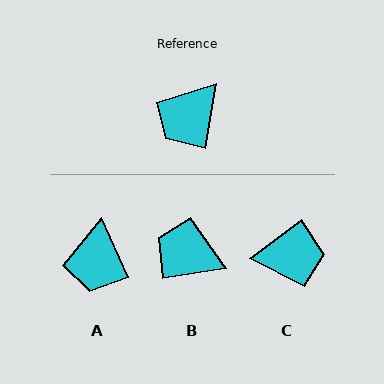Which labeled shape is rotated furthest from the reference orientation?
C, about 136 degrees away.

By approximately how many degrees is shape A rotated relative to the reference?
Approximately 33 degrees counter-clockwise.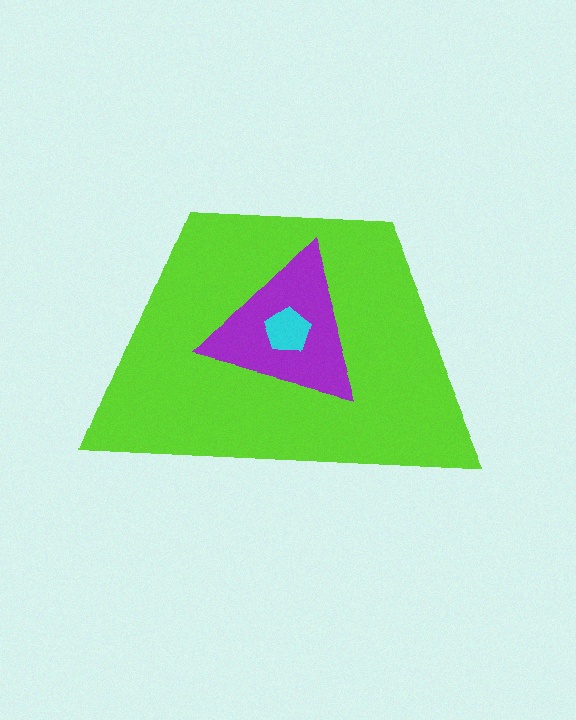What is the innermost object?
The cyan pentagon.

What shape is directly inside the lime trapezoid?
The purple triangle.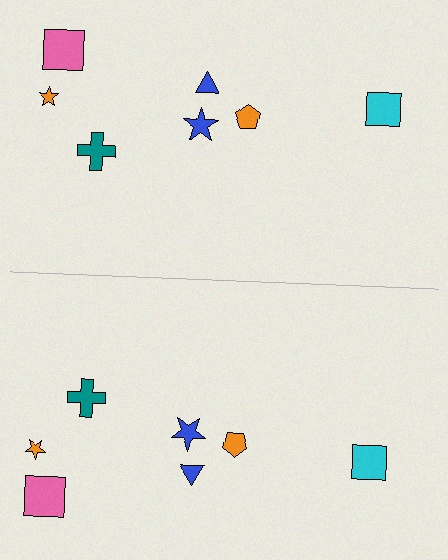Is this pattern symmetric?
Yes, this pattern has bilateral (reflection) symmetry.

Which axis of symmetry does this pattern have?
The pattern has a horizontal axis of symmetry running through the center of the image.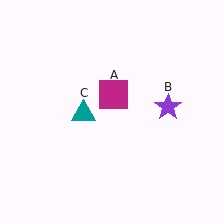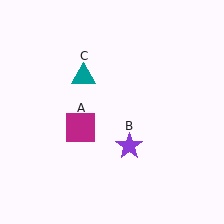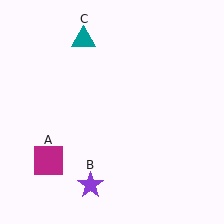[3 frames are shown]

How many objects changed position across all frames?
3 objects changed position: magenta square (object A), purple star (object B), teal triangle (object C).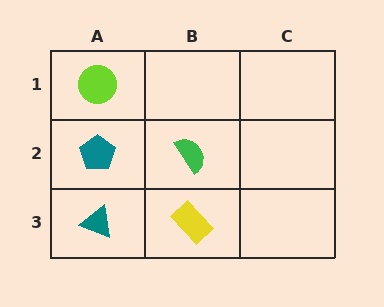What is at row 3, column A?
A teal triangle.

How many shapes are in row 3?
2 shapes.